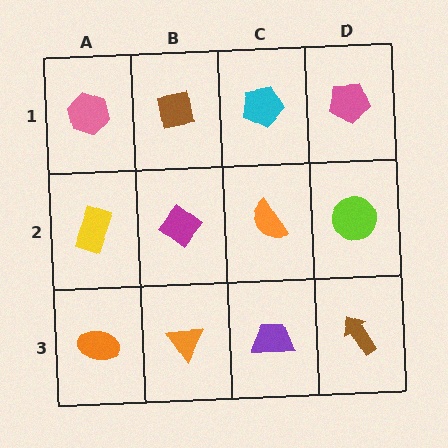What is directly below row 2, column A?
An orange ellipse.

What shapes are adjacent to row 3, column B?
A magenta diamond (row 2, column B), an orange ellipse (row 3, column A), a purple trapezoid (row 3, column C).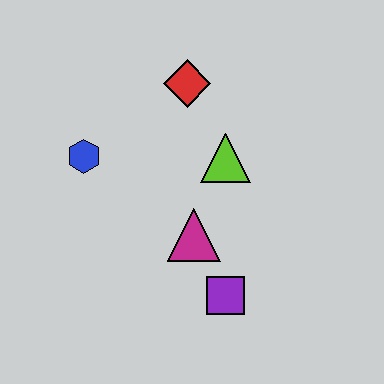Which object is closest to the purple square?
The magenta triangle is closest to the purple square.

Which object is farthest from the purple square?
The red diamond is farthest from the purple square.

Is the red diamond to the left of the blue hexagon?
No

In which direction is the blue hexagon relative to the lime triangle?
The blue hexagon is to the left of the lime triangle.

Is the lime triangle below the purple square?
No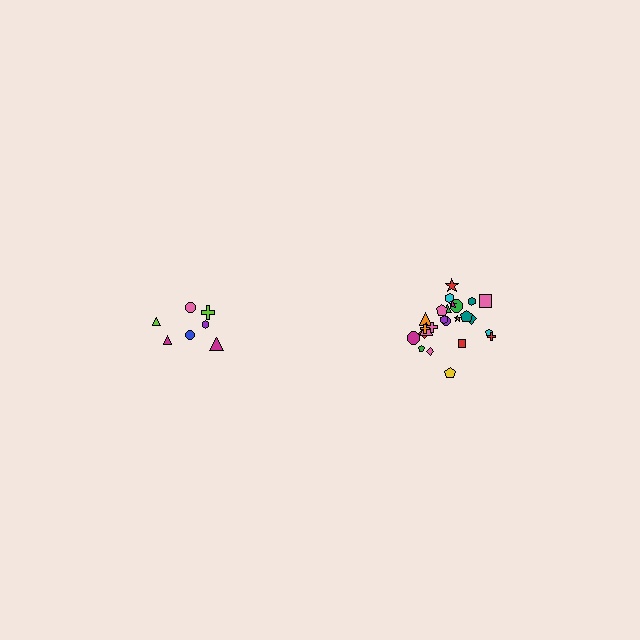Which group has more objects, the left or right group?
The right group.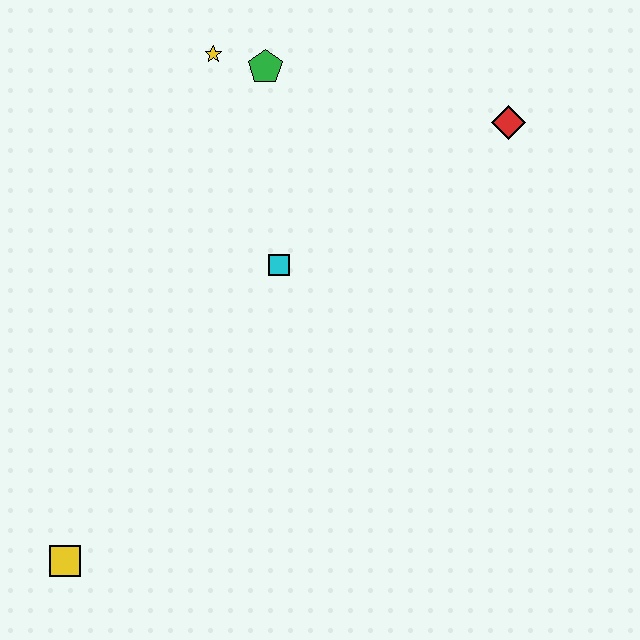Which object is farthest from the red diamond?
The yellow square is farthest from the red diamond.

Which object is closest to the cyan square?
The green pentagon is closest to the cyan square.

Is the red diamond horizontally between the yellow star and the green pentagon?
No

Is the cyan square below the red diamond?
Yes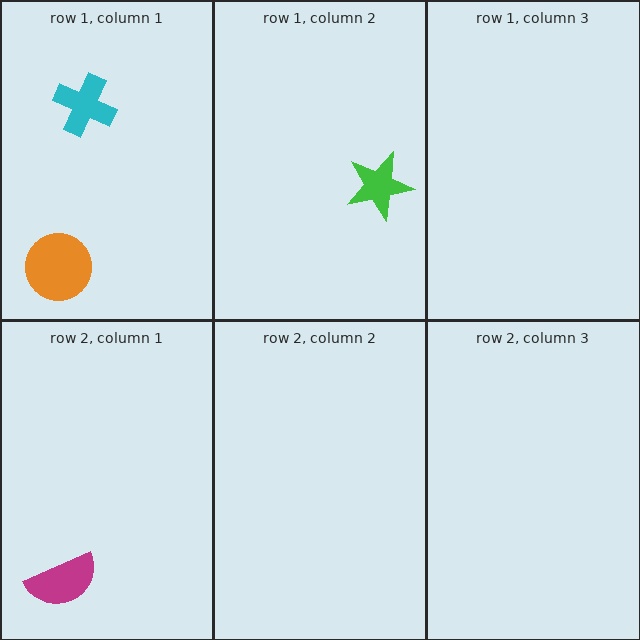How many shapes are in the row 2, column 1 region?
1.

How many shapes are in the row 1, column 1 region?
2.